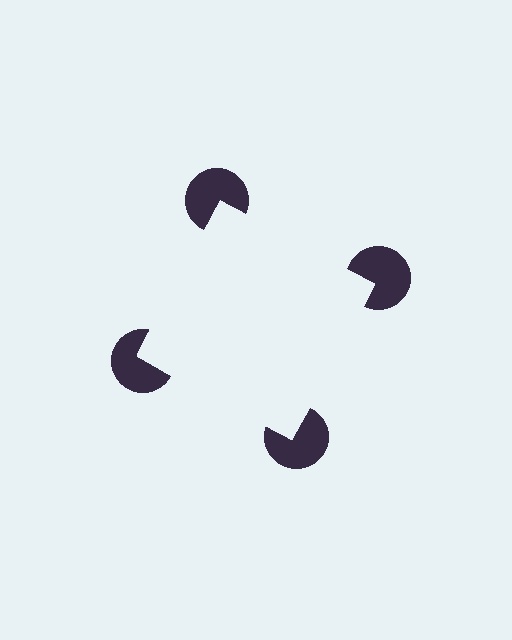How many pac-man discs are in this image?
There are 4 — one at each vertex of the illusory square.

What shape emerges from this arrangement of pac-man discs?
An illusory square — its edges are inferred from the aligned wedge cuts in the pac-man discs, not physically drawn.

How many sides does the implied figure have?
4 sides.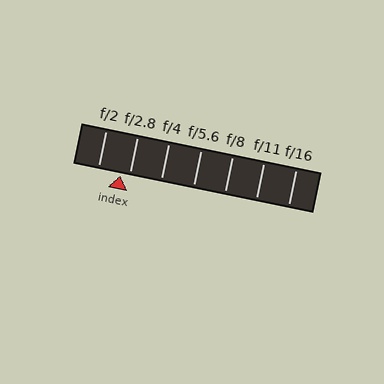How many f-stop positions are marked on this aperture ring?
There are 7 f-stop positions marked.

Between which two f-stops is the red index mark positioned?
The index mark is between f/2 and f/2.8.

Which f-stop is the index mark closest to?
The index mark is closest to f/2.8.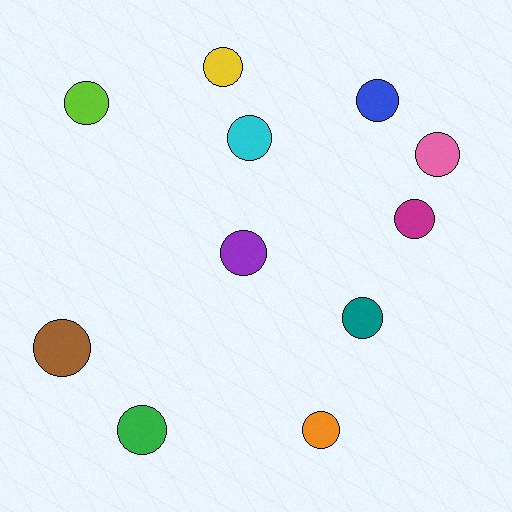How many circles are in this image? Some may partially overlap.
There are 11 circles.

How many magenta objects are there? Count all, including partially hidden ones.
There is 1 magenta object.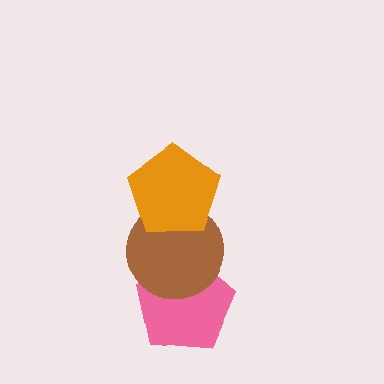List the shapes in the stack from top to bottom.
From top to bottom: the orange pentagon, the brown circle, the pink pentagon.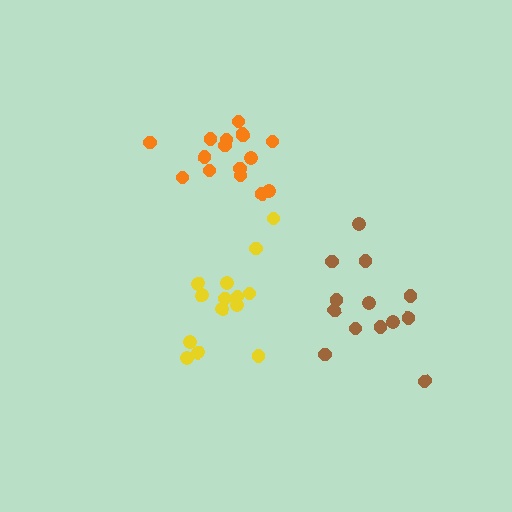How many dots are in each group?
Group 1: 14 dots, Group 2: 13 dots, Group 3: 16 dots (43 total).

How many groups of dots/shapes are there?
There are 3 groups.